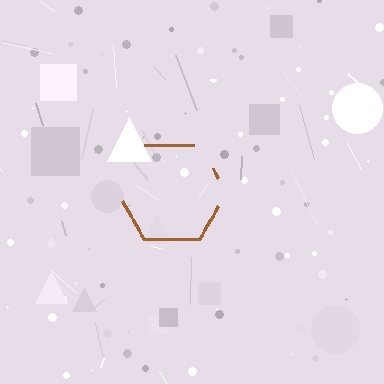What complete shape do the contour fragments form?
The contour fragments form a hexagon.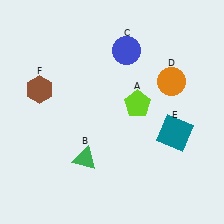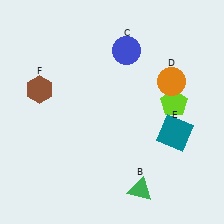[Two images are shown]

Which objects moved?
The objects that moved are: the lime pentagon (A), the green triangle (B).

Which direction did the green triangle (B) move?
The green triangle (B) moved right.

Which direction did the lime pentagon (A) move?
The lime pentagon (A) moved right.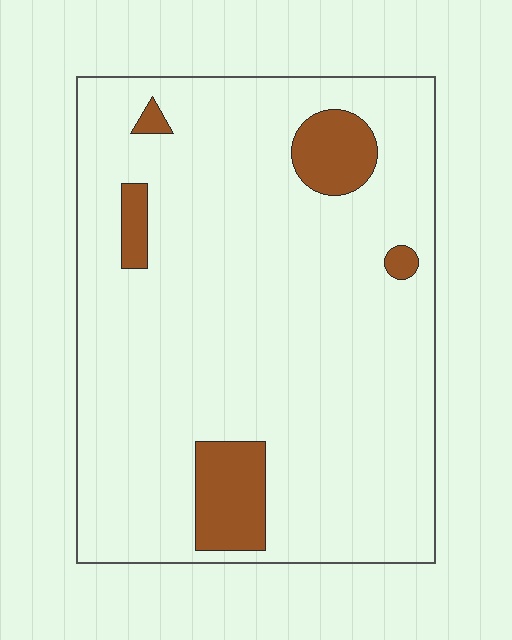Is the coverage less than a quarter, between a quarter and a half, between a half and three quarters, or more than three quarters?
Less than a quarter.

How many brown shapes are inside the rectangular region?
5.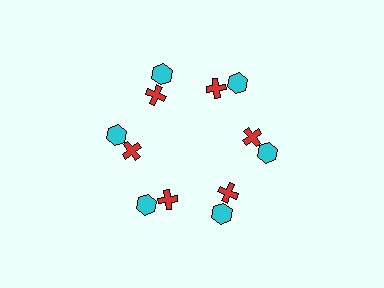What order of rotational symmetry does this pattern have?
This pattern has 6-fold rotational symmetry.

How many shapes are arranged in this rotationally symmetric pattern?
There are 12 shapes, arranged in 6 groups of 2.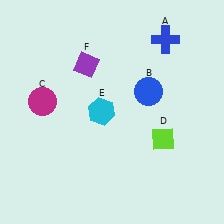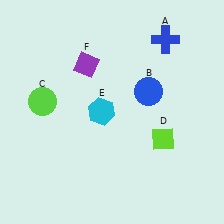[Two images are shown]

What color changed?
The circle (C) changed from magenta in Image 1 to lime in Image 2.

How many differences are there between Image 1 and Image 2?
There is 1 difference between the two images.